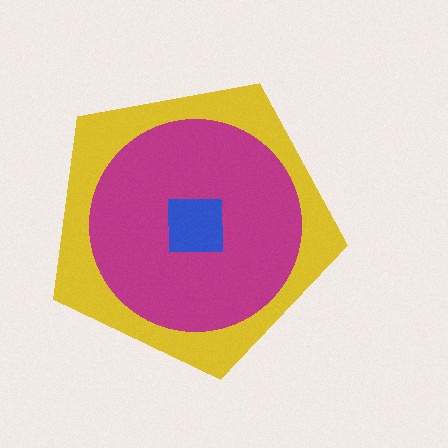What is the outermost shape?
The yellow pentagon.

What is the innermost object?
The blue square.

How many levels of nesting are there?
3.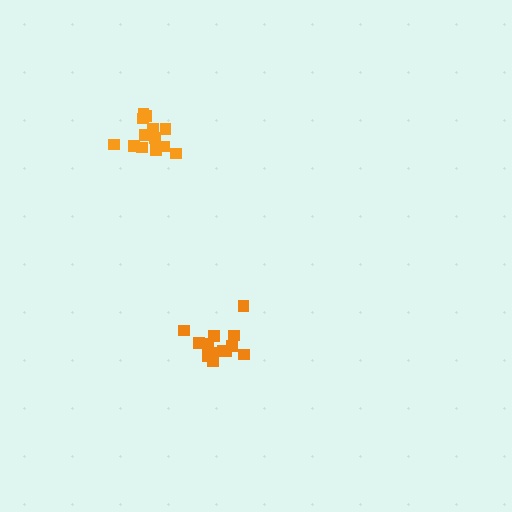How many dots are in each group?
Group 1: 13 dots, Group 2: 13 dots (26 total).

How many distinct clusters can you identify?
There are 2 distinct clusters.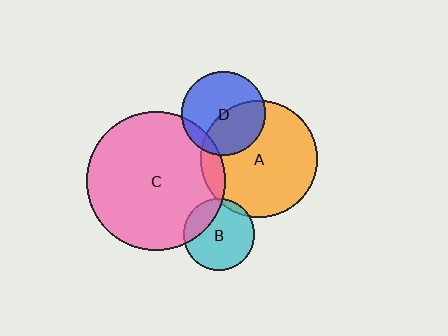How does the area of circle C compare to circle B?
Approximately 3.8 times.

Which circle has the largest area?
Circle C (pink).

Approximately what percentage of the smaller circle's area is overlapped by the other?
Approximately 10%.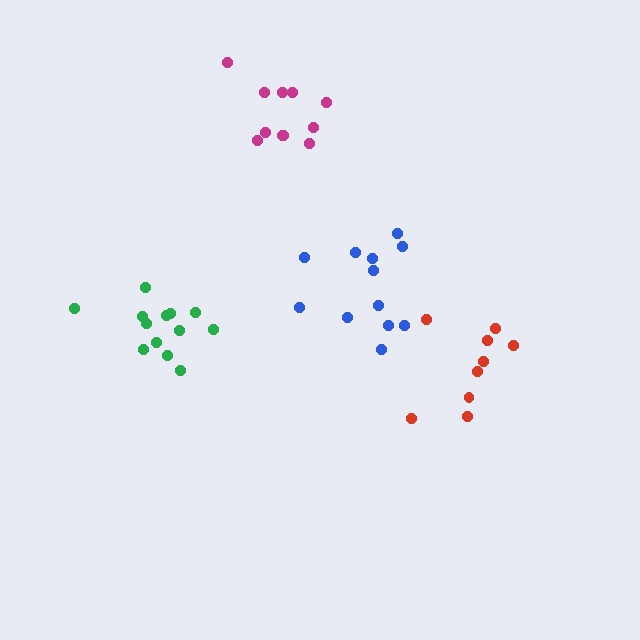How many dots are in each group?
Group 1: 9 dots, Group 2: 13 dots, Group 3: 11 dots, Group 4: 13 dots (46 total).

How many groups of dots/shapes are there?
There are 4 groups.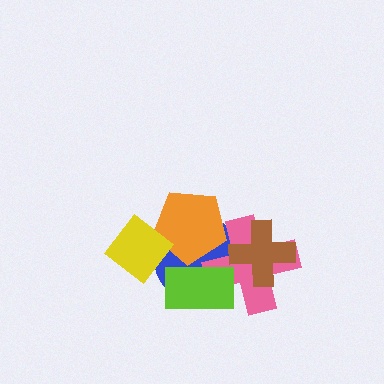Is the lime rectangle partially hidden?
Yes, it is partially covered by another shape.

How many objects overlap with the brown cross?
2 objects overlap with the brown cross.